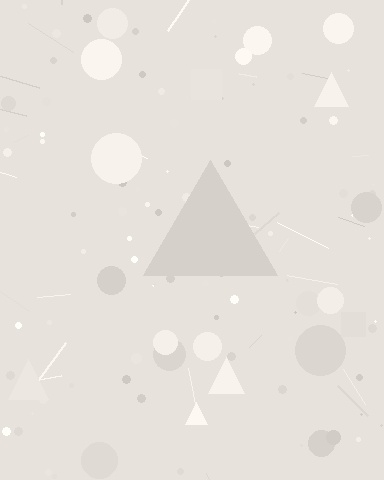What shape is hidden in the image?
A triangle is hidden in the image.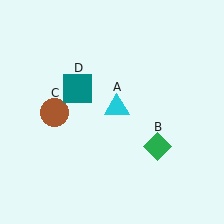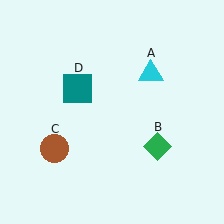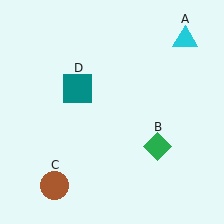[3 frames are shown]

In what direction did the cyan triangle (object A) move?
The cyan triangle (object A) moved up and to the right.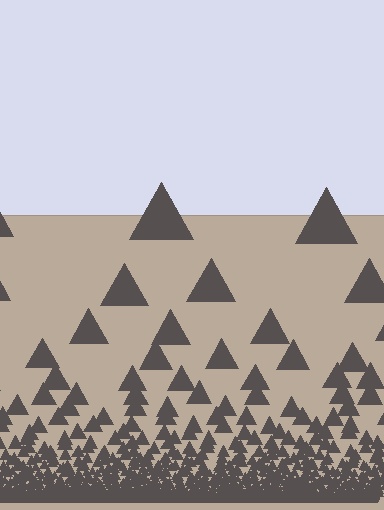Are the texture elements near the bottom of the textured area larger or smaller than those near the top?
Smaller. The gradient is inverted — elements near the bottom are smaller and denser.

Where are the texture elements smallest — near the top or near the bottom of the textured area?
Near the bottom.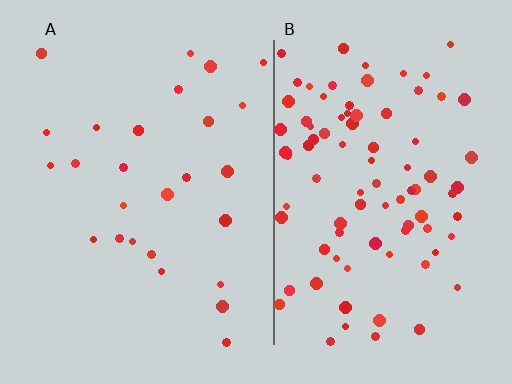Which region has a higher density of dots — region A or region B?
B (the right).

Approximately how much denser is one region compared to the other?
Approximately 3.3× — region B over region A.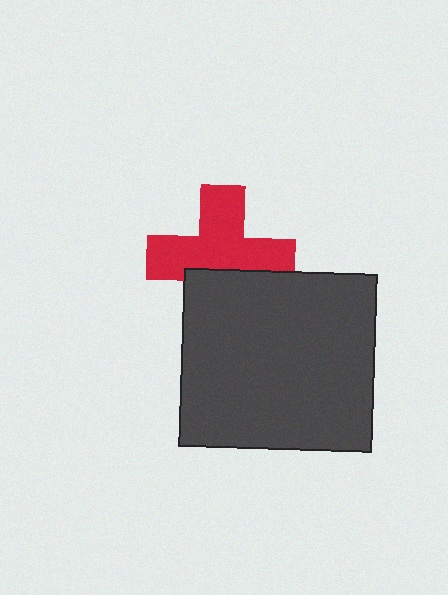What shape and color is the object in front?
The object in front is a dark gray rectangle.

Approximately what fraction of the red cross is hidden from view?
Roughly 33% of the red cross is hidden behind the dark gray rectangle.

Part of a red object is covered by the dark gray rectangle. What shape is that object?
It is a cross.